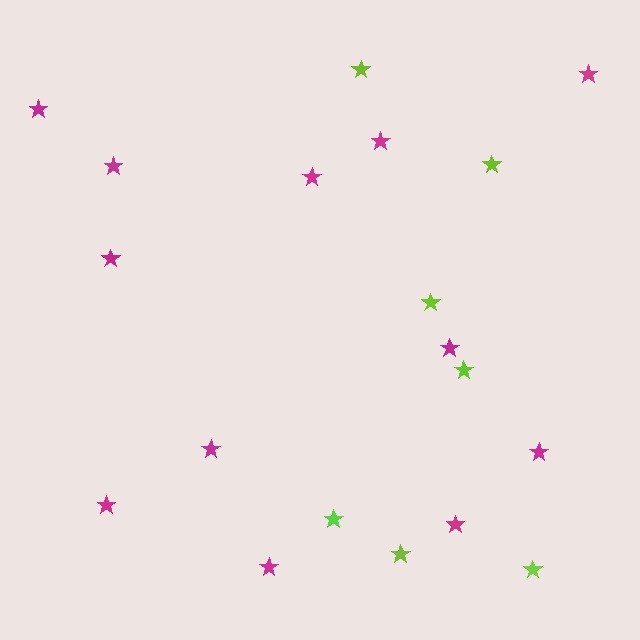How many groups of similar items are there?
There are 2 groups: one group of magenta stars (12) and one group of lime stars (7).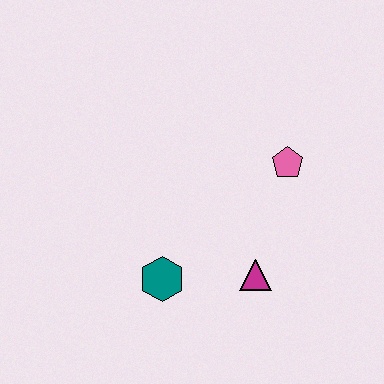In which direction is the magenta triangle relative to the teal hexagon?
The magenta triangle is to the right of the teal hexagon.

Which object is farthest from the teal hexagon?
The pink pentagon is farthest from the teal hexagon.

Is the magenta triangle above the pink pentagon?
No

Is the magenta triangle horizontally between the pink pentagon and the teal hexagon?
Yes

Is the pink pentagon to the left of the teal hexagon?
No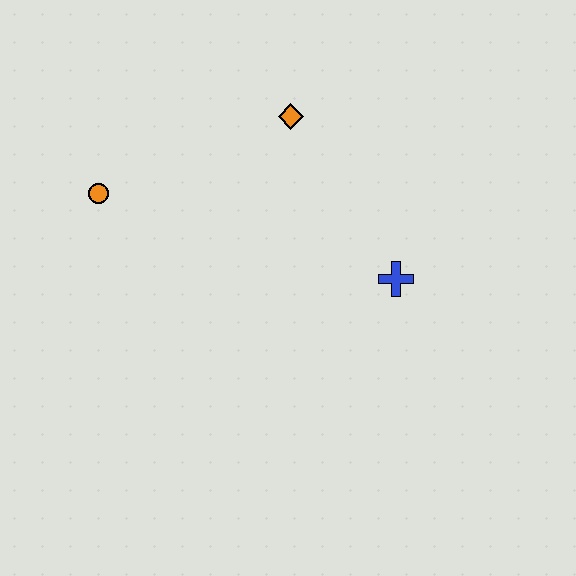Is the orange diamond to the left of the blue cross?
Yes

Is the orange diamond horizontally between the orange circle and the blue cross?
Yes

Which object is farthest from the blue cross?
The orange circle is farthest from the blue cross.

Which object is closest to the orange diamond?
The blue cross is closest to the orange diamond.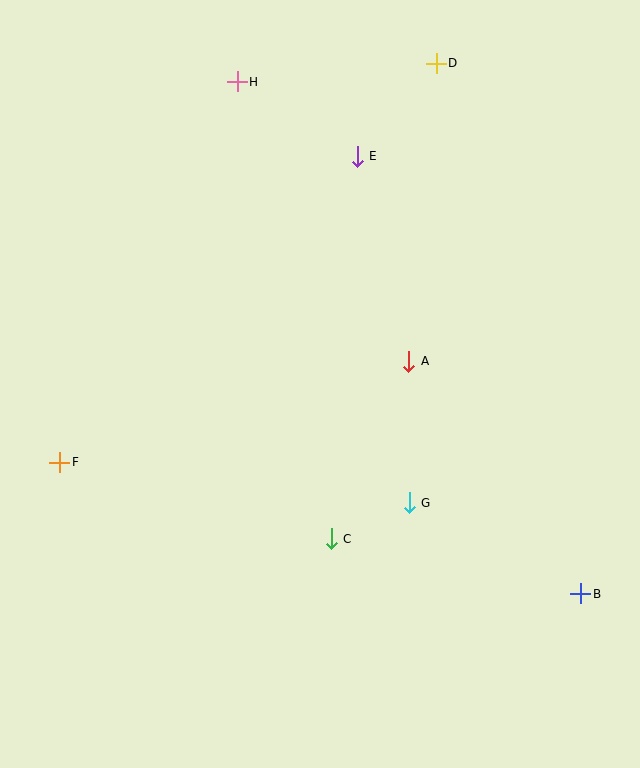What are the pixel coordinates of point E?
Point E is at (357, 156).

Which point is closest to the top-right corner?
Point D is closest to the top-right corner.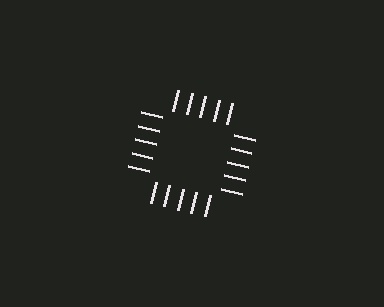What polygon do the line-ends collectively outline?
An illusory square — the line segments terminate on its edges but no continuous stroke is drawn.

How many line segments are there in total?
20 — 5 along each of the 4 edges.